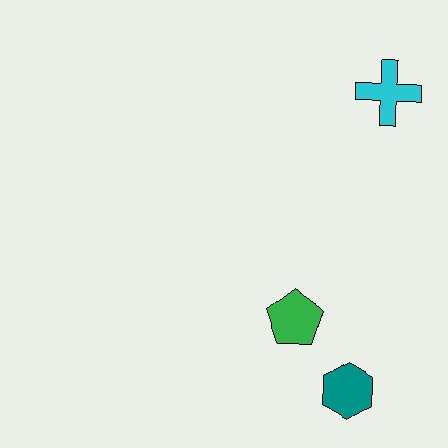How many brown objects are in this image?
There are no brown objects.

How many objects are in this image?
There are 3 objects.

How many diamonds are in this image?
There are no diamonds.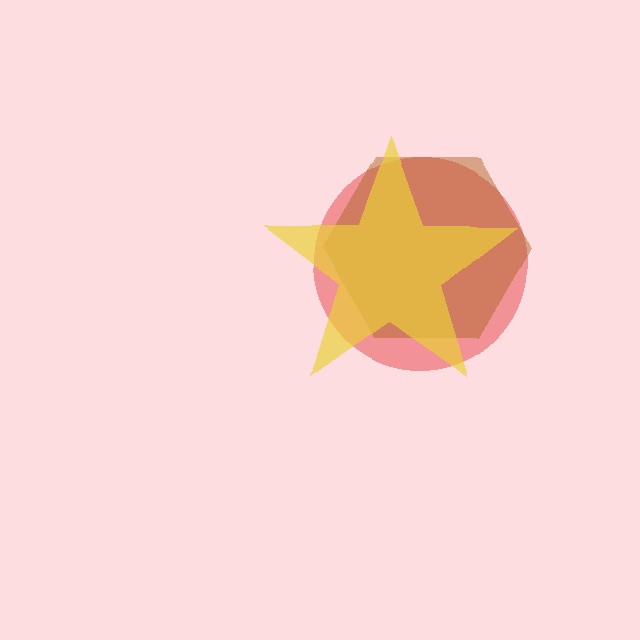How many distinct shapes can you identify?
There are 3 distinct shapes: a red circle, a brown hexagon, a yellow star.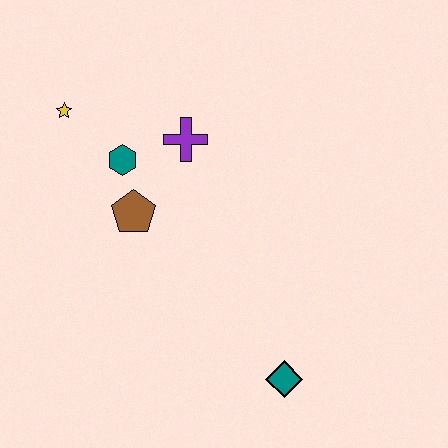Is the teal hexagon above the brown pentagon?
Yes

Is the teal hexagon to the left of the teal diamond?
Yes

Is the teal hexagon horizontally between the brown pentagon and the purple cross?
No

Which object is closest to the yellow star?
The teal hexagon is closest to the yellow star.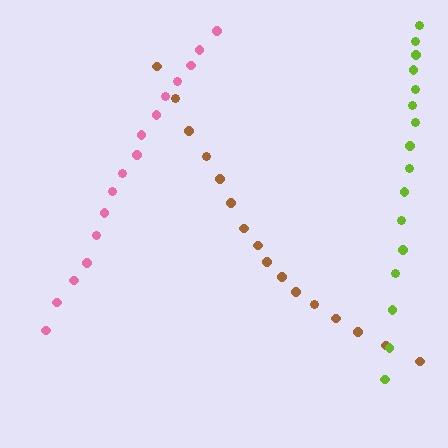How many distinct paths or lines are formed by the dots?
There are 3 distinct paths.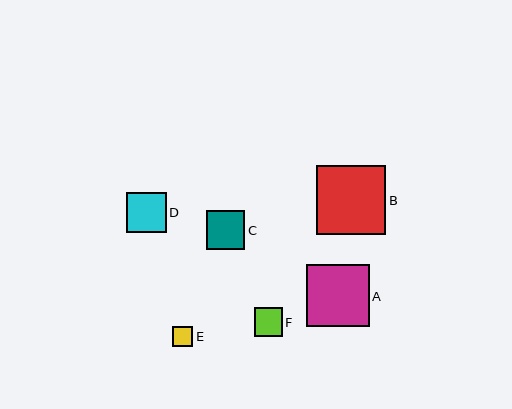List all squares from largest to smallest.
From largest to smallest: B, A, D, C, F, E.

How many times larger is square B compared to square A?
Square B is approximately 1.1 times the size of square A.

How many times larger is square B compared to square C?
Square B is approximately 1.8 times the size of square C.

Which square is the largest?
Square B is the largest with a size of approximately 69 pixels.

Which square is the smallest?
Square E is the smallest with a size of approximately 20 pixels.